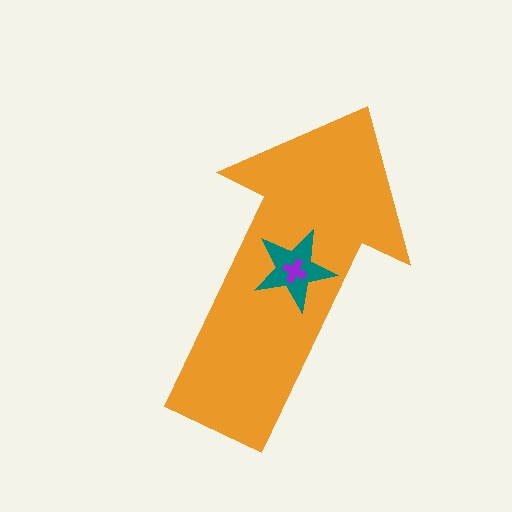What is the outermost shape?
The orange arrow.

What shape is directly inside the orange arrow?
The teal star.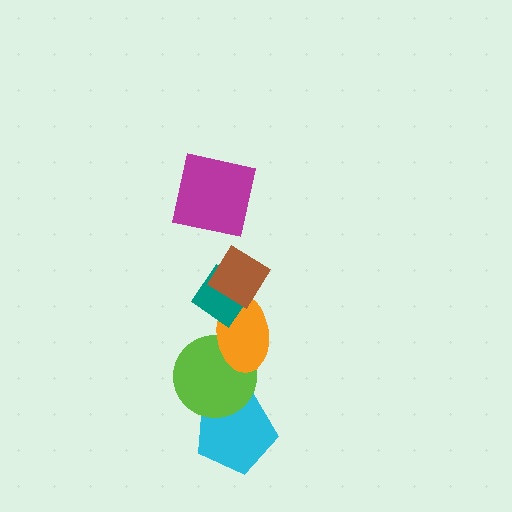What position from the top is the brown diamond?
The brown diamond is 2nd from the top.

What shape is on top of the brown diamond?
The magenta square is on top of the brown diamond.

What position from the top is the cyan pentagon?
The cyan pentagon is 6th from the top.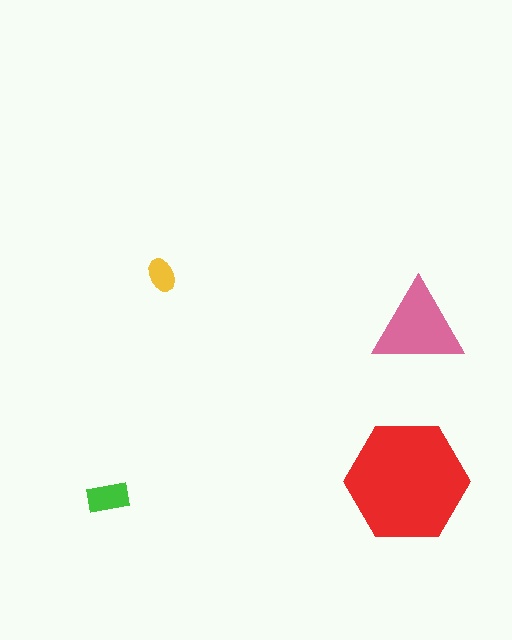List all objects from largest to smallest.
The red hexagon, the pink triangle, the green rectangle, the yellow ellipse.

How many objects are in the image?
There are 4 objects in the image.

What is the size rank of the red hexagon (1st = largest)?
1st.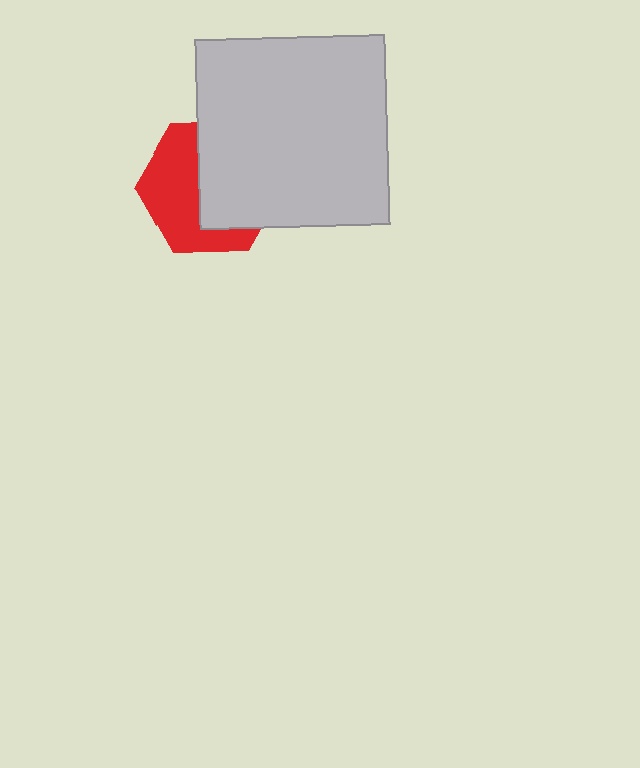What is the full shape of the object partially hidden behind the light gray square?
The partially hidden object is a red hexagon.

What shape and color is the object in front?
The object in front is a light gray square.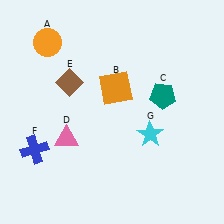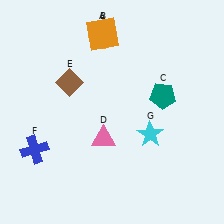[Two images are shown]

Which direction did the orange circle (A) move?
The orange circle (A) moved right.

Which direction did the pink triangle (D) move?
The pink triangle (D) moved right.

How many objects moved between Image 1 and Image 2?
3 objects moved between the two images.